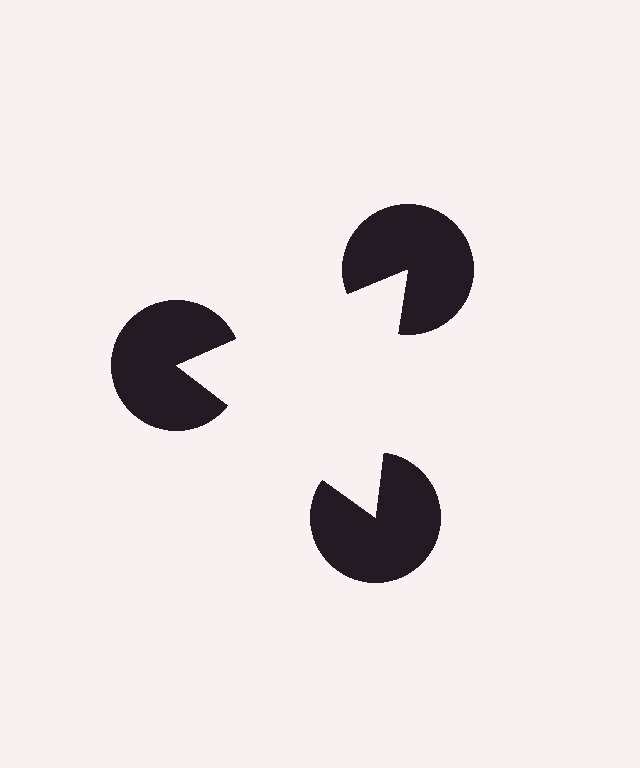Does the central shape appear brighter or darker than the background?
It typically appears slightly brighter than the background, even though no actual brightness change is drawn.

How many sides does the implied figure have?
3 sides.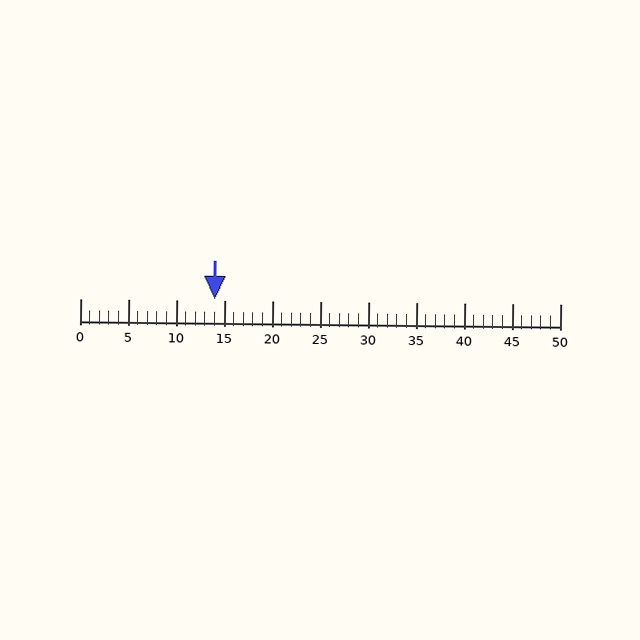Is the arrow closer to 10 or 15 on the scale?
The arrow is closer to 15.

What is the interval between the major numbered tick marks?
The major tick marks are spaced 5 units apart.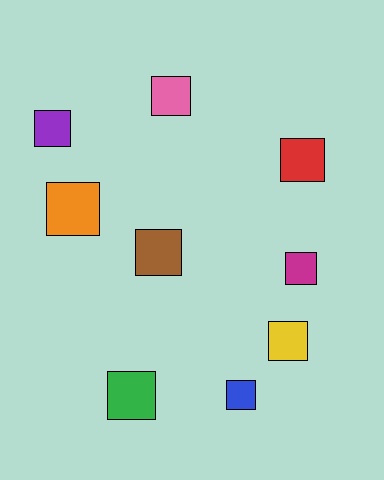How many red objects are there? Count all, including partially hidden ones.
There is 1 red object.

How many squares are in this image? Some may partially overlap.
There are 9 squares.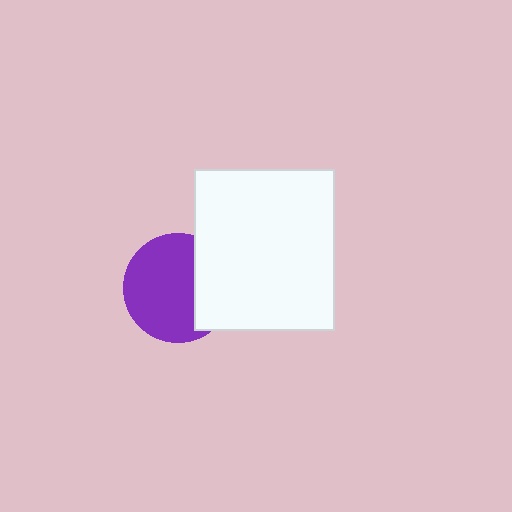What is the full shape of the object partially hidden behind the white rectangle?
The partially hidden object is a purple circle.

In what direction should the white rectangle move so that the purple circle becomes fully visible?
The white rectangle should move right. That is the shortest direction to clear the overlap and leave the purple circle fully visible.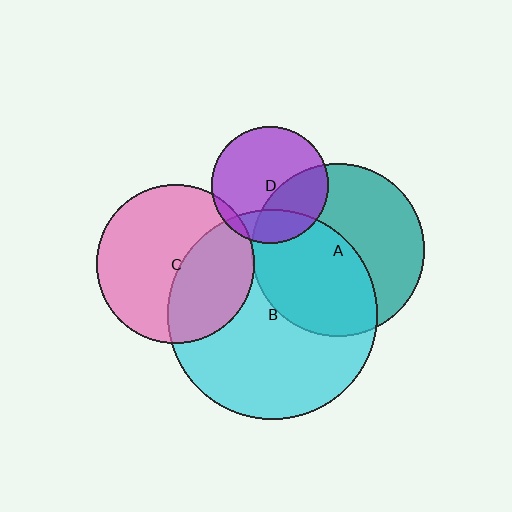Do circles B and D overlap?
Yes.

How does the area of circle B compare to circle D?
Approximately 3.2 times.